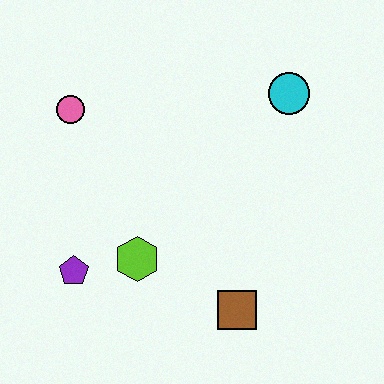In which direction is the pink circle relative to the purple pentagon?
The pink circle is above the purple pentagon.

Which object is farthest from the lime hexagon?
The cyan circle is farthest from the lime hexagon.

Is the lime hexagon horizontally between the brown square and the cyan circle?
No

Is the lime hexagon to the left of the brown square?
Yes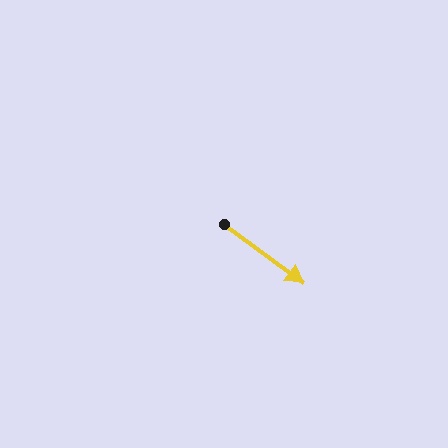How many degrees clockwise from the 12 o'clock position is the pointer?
Approximately 126 degrees.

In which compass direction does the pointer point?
Southeast.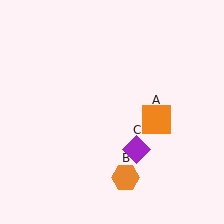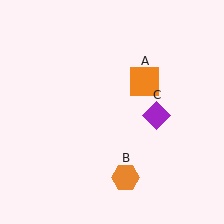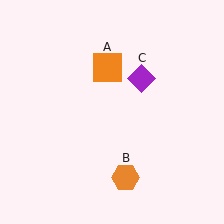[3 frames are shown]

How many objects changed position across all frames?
2 objects changed position: orange square (object A), purple diamond (object C).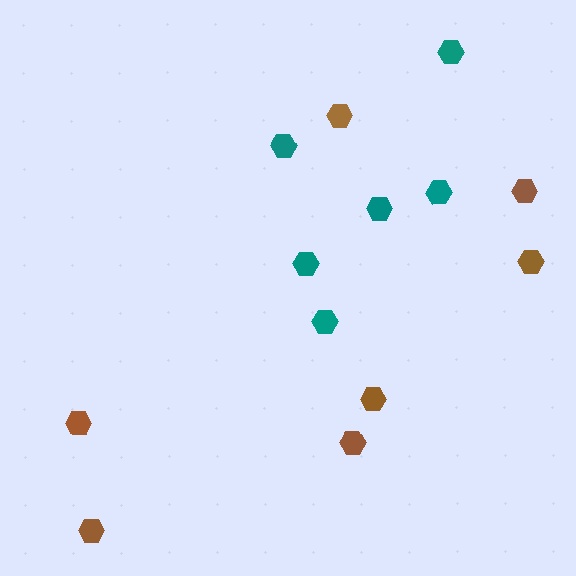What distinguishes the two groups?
There are 2 groups: one group of teal hexagons (6) and one group of brown hexagons (7).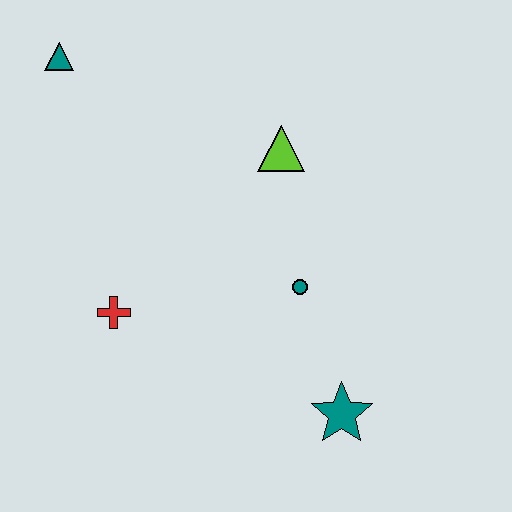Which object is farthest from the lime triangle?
The teal star is farthest from the lime triangle.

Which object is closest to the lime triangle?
The teal circle is closest to the lime triangle.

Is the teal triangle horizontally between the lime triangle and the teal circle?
No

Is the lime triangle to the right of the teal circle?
No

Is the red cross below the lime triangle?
Yes